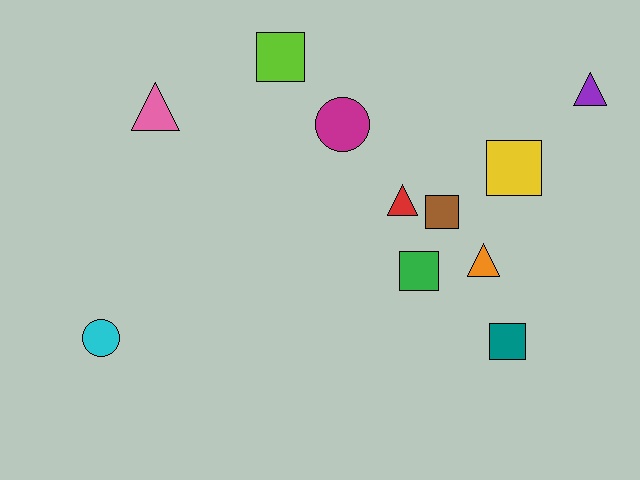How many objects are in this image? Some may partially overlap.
There are 11 objects.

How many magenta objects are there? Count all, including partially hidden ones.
There is 1 magenta object.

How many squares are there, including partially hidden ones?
There are 5 squares.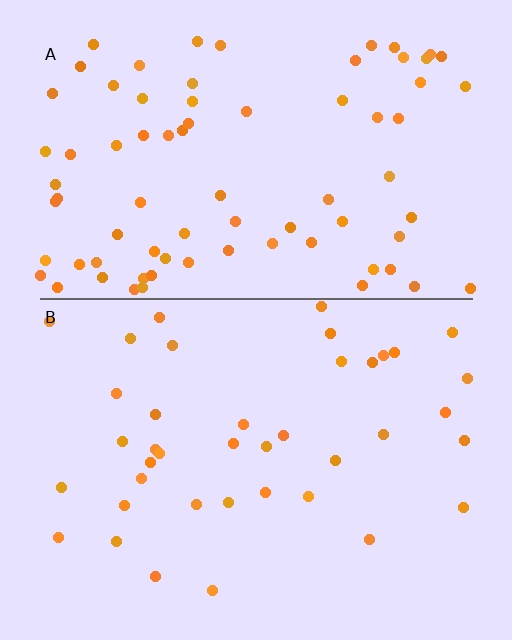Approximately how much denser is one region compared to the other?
Approximately 1.9× — region A over region B.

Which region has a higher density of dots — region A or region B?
A (the top).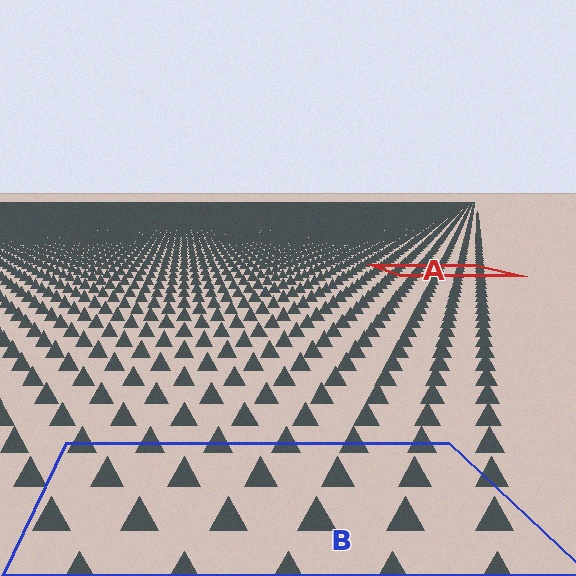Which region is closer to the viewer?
Region B is closer. The texture elements there are larger and more spread out.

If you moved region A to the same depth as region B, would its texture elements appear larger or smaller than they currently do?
They would appear larger. At a closer depth, the same texture elements are projected at a bigger on-screen size.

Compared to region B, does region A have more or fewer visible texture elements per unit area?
Region A has more texture elements per unit area — they are packed more densely because it is farther away.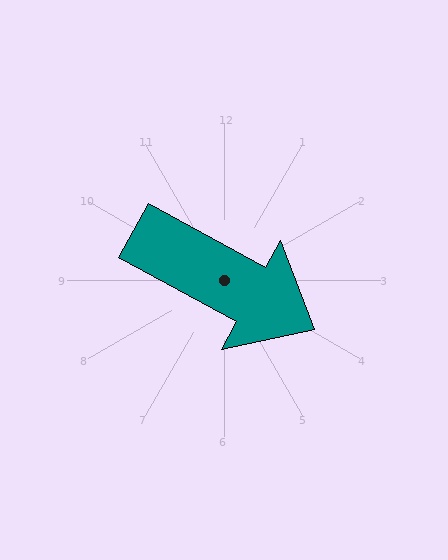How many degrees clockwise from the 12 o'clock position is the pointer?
Approximately 119 degrees.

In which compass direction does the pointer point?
Southeast.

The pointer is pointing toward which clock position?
Roughly 4 o'clock.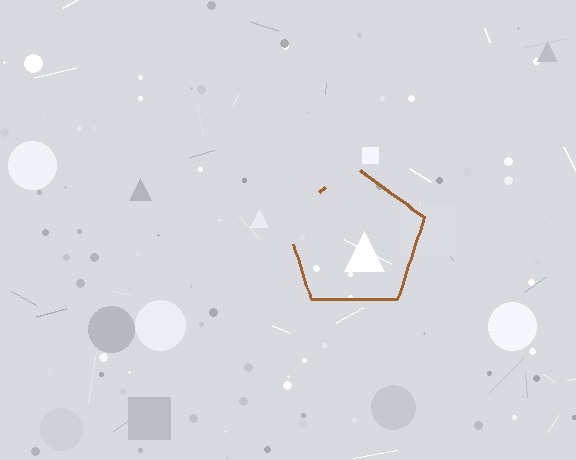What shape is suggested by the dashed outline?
The dashed outline suggests a pentagon.